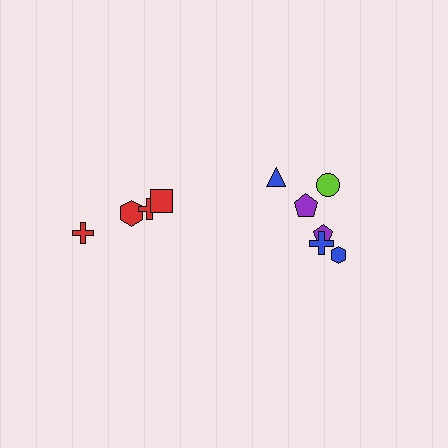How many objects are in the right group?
There are 6 objects.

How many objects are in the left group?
There are 4 objects.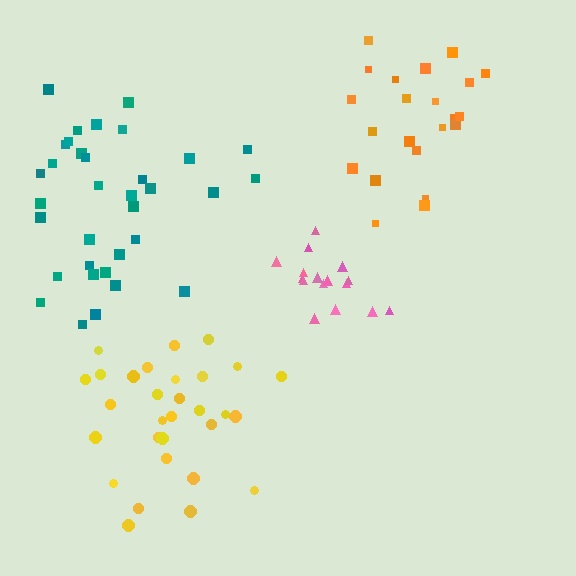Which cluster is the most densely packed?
Orange.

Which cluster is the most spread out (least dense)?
Teal.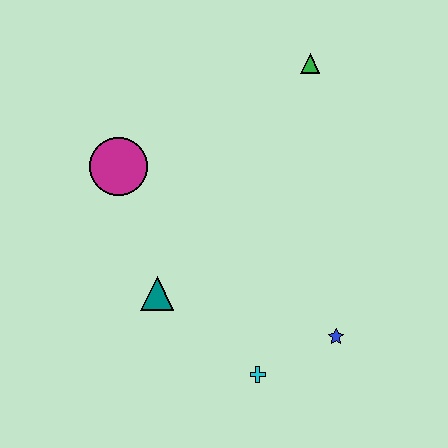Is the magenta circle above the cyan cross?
Yes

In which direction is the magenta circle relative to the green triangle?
The magenta circle is to the left of the green triangle.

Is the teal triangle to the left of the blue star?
Yes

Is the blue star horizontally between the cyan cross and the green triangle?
No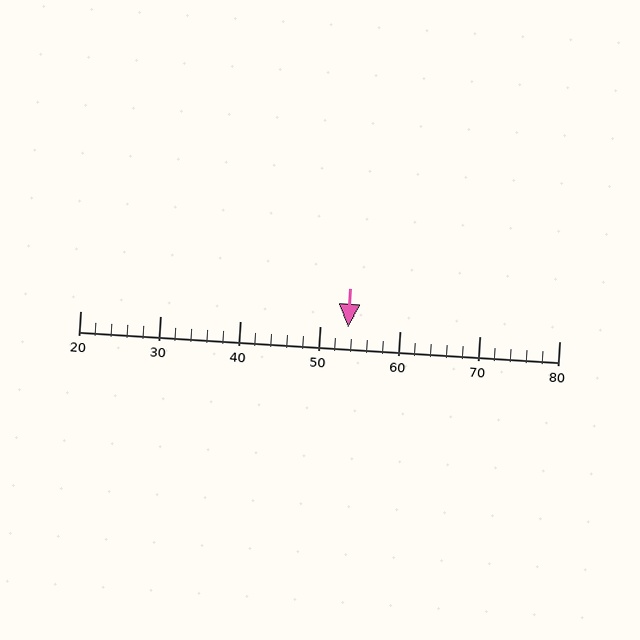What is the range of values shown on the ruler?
The ruler shows values from 20 to 80.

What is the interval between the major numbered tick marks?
The major tick marks are spaced 10 units apart.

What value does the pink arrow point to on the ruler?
The pink arrow points to approximately 54.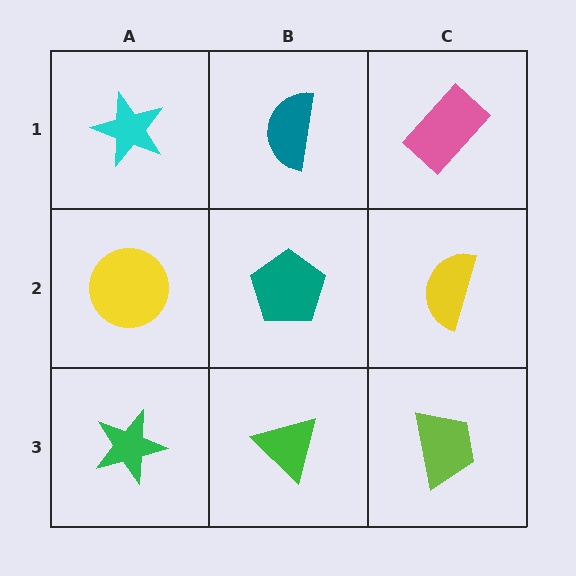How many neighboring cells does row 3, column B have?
3.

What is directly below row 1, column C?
A yellow semicircle.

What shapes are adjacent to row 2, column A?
A cyan star (row 1, column A), a green star (row 3, column A), a teal pentagon (row 2, column B).